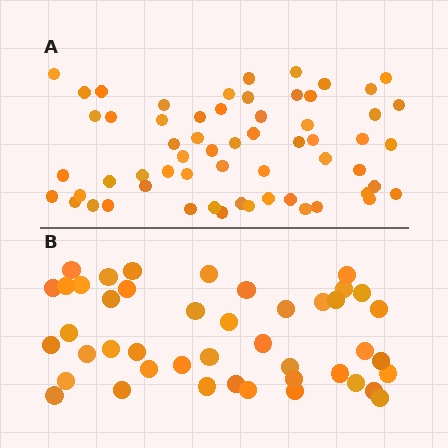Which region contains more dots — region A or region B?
Region A (the top region) has more dots.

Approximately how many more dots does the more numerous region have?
Region A has approximately 15 more dots than region B.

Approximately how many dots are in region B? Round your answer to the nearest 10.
About 40 dots. (The exact count is 44, which rounds to 40.)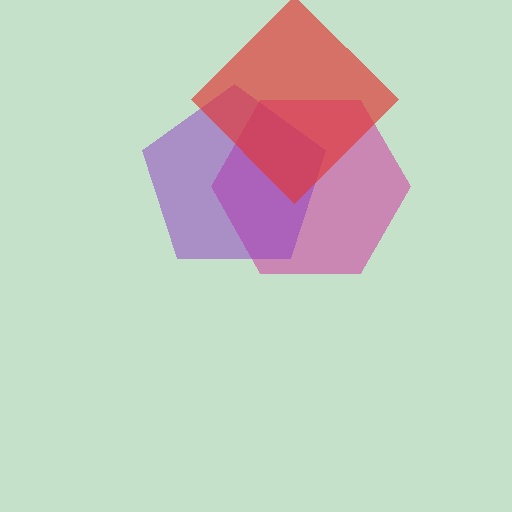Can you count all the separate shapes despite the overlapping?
Yes, there are 3 separate shapes.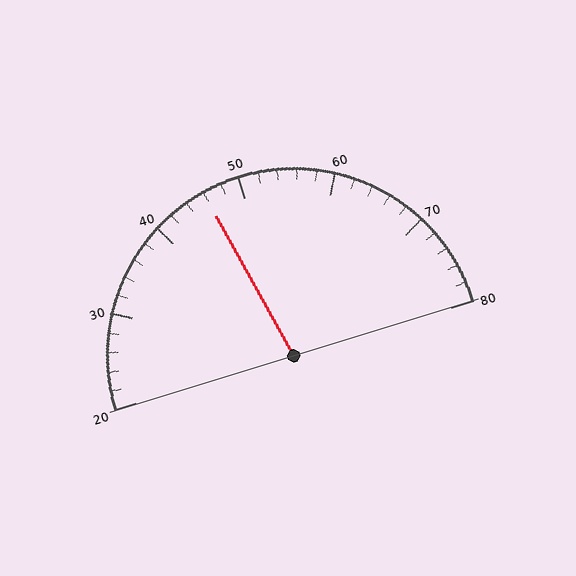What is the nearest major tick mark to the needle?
The nearest major tick mark is 50.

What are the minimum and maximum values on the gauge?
The gauge ranges from 20 to 80.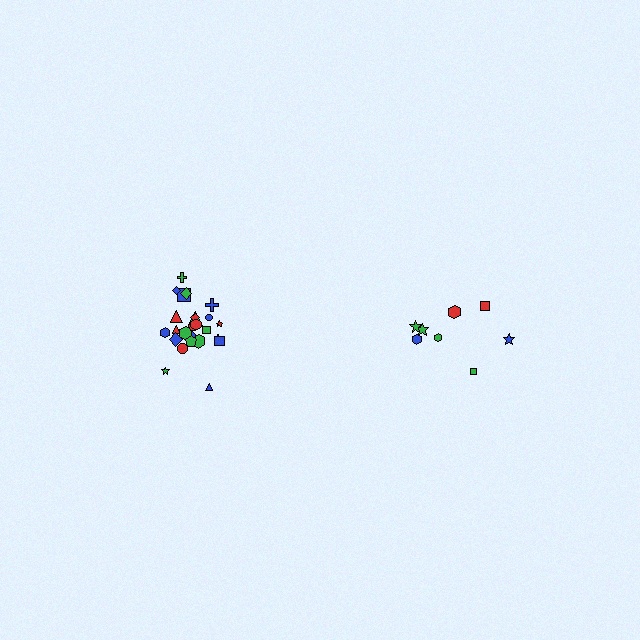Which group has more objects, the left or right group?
The left group.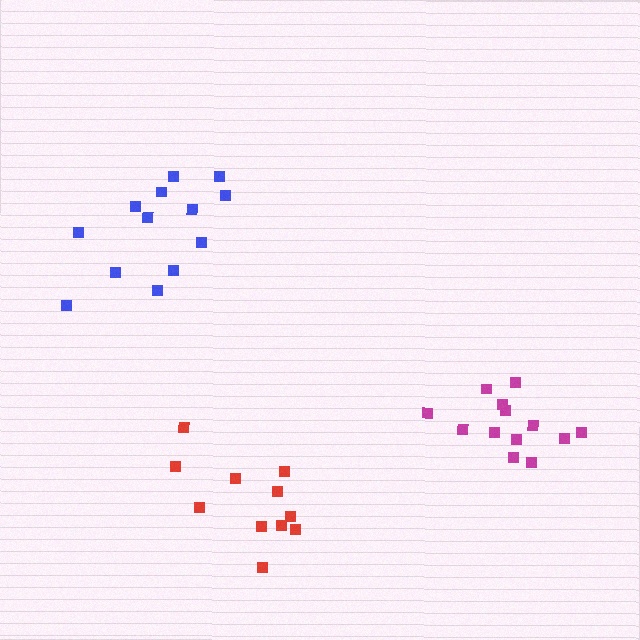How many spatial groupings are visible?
There are 3 spatial groupings.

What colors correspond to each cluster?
The clusters are colored: magenta, blue, red.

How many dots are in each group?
Group 1: 13 dots, Group 2: 13 dots, Group 3: 11 dots (37 total).